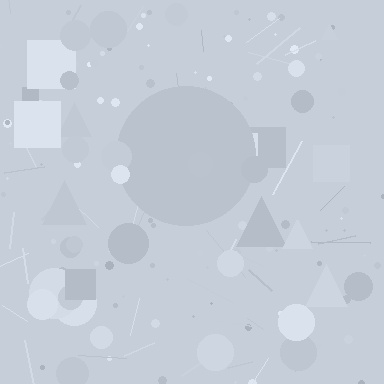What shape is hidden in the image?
A circle is hidden in the image.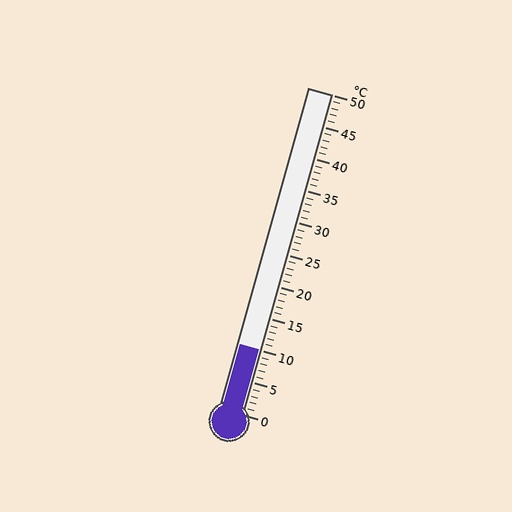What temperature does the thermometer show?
The thermometer shows approximately 10°C.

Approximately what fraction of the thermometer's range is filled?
The thermometer is filled to approximately 20% of its range.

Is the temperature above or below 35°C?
The temperature is below 35°C.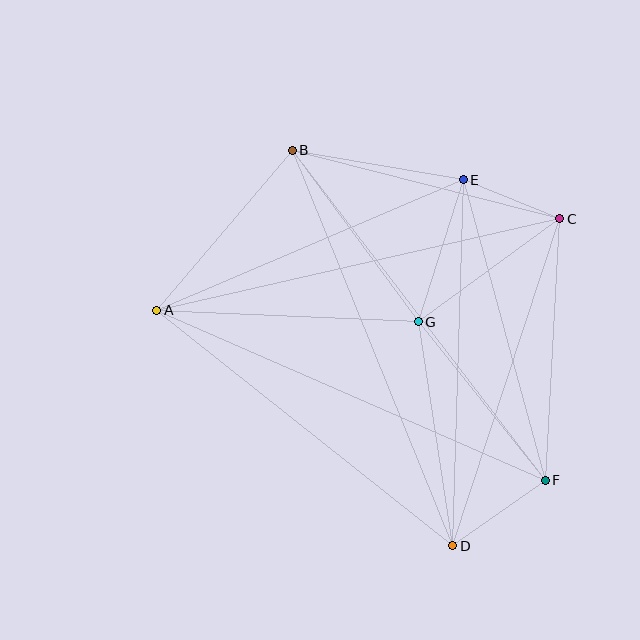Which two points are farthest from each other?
Points B and D are farthest from each other.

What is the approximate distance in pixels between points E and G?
The distance between E and G is approximately 149 pixels.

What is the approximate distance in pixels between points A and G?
The distance between A and G is approximately 262 pixels.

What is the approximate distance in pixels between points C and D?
The distance between C and D is approximately 344 pixels.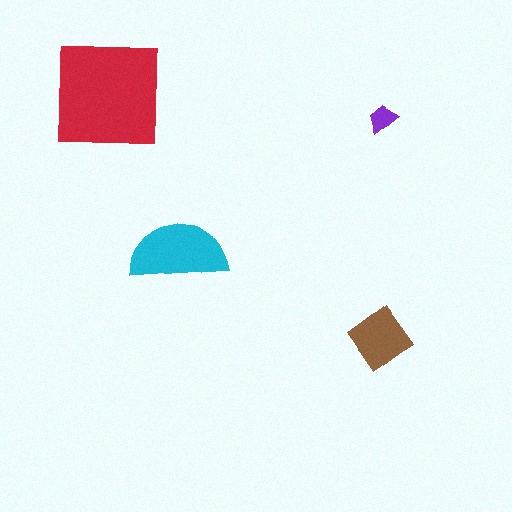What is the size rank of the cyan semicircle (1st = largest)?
2nd.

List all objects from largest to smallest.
The red square, the cyan semicircle, the brown diamond, the purple trapezoid.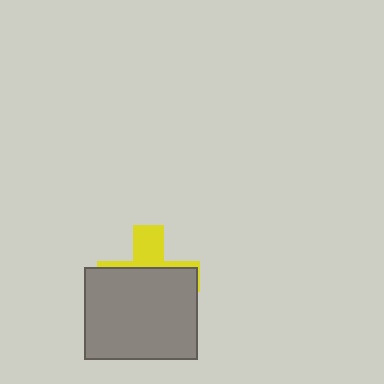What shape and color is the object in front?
The object in front is a gray rectangle.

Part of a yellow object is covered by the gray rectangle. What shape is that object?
It is a cross.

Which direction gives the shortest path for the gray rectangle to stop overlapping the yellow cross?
Moving down gives the shortest separation.